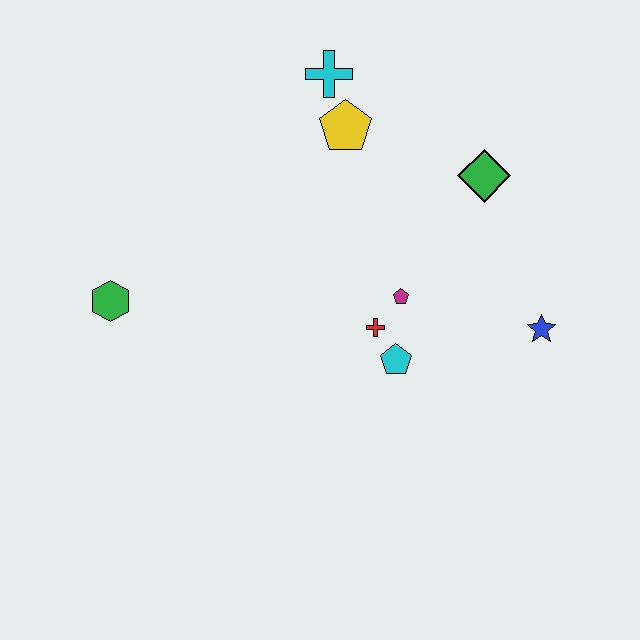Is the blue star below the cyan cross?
Yes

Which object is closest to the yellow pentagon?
The cyan cross is closest to the yellow pentagon.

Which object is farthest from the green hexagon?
The blue star is farthest from the green hexagon.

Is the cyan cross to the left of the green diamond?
Yes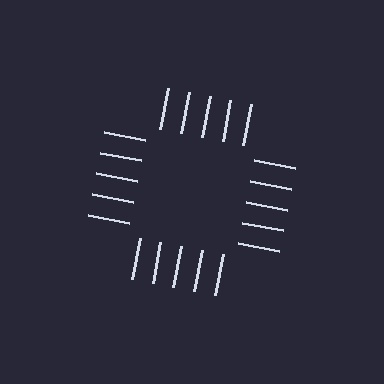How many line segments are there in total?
20 — 5 along each of the 4 edges.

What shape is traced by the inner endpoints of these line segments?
An illusory square — the line segments terminate on its edges but no continuous stroke is drawn.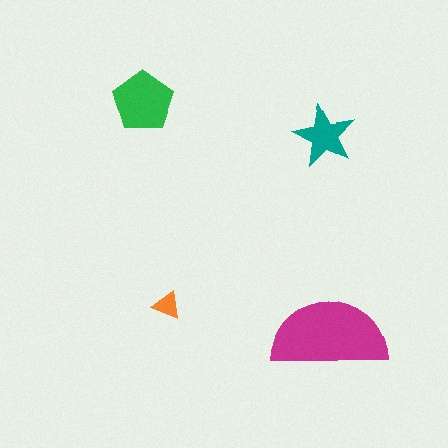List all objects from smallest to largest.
The orange triangle, the teal star, the green pentagon, the magenta semicircle.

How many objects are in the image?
There are 4 objects in the image.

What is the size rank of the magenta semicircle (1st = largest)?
1st.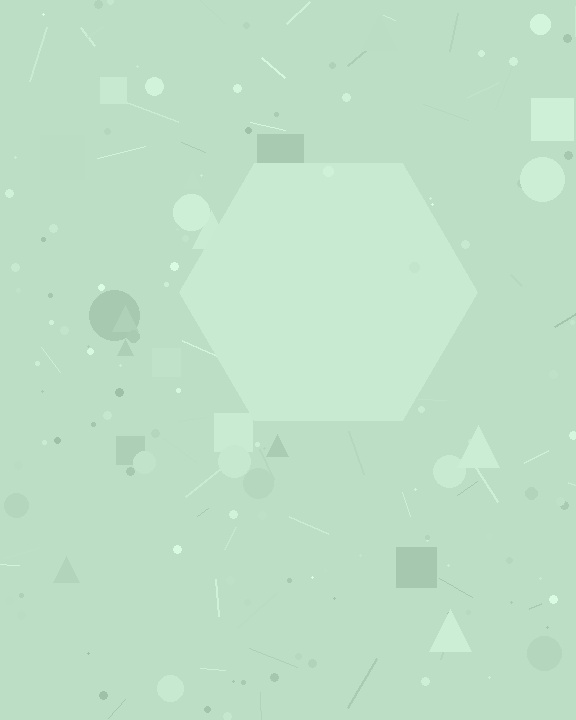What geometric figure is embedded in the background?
A hexagon is embedded in the background.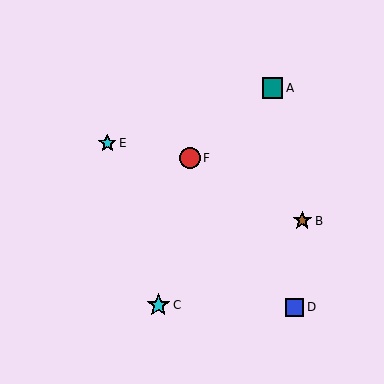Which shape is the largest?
The cyan star (labeled C) is the largest.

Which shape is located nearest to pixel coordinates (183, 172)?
The red circle (labeled F) at (190, 158) is nearest to that location.